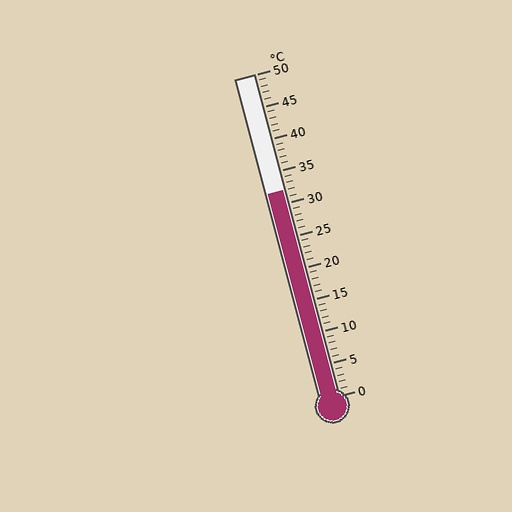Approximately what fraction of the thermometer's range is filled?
The thermometer is filled to approximately 65% of its range.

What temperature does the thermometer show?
The thermometer shows approximately 32°C.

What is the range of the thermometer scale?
The thermometer scale ranges from 0°C to 50°C.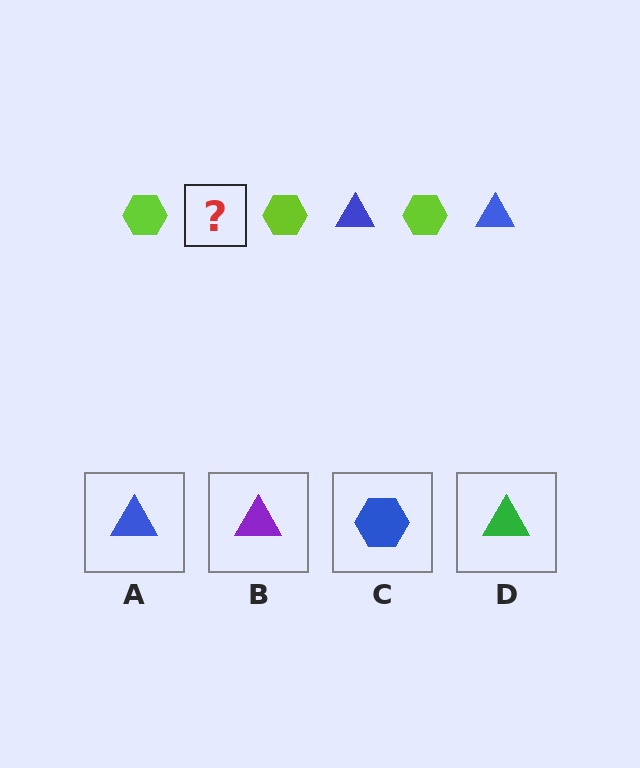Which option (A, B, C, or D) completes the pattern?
A.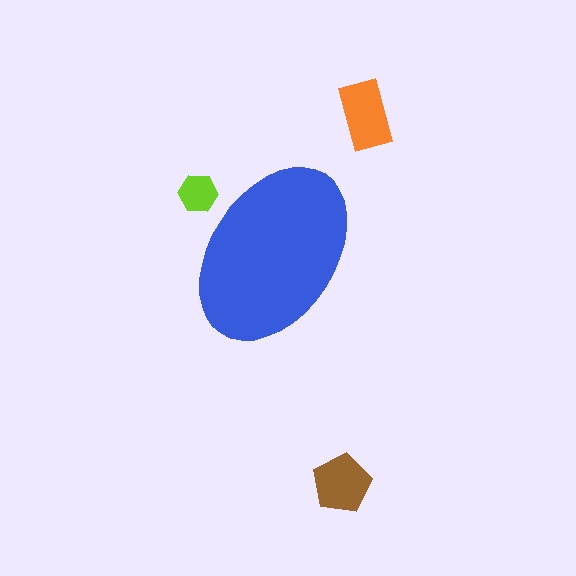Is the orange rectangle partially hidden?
No, the orange rectangle is fully visible.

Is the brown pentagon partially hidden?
No, the brown pentagon is fully visible.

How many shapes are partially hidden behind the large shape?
1 shape is partially hidden.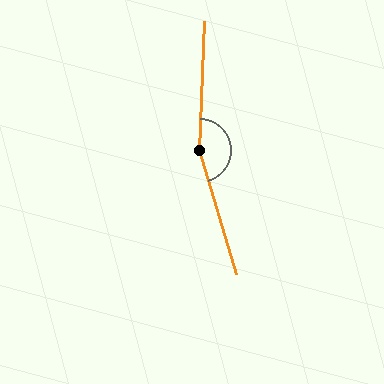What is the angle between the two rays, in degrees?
Approximately 161 degrees.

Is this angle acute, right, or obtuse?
It is obtuse.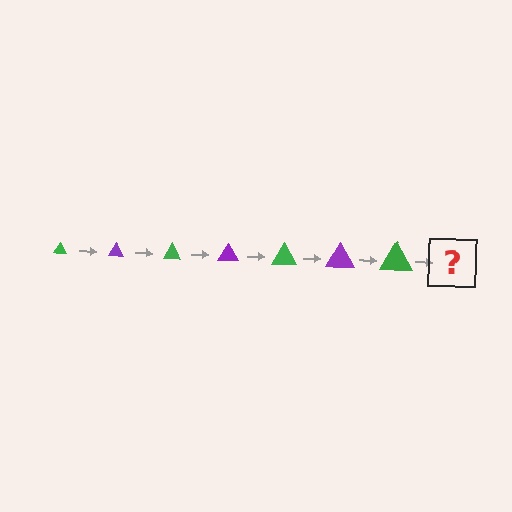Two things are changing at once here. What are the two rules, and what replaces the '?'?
The two rules are that the triangle grows larger each step and the color cycles through green and purple. The '?' should be a purple triangle, larger than the previous one.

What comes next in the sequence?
The next element should be a purple triangle, larger than the previous one.